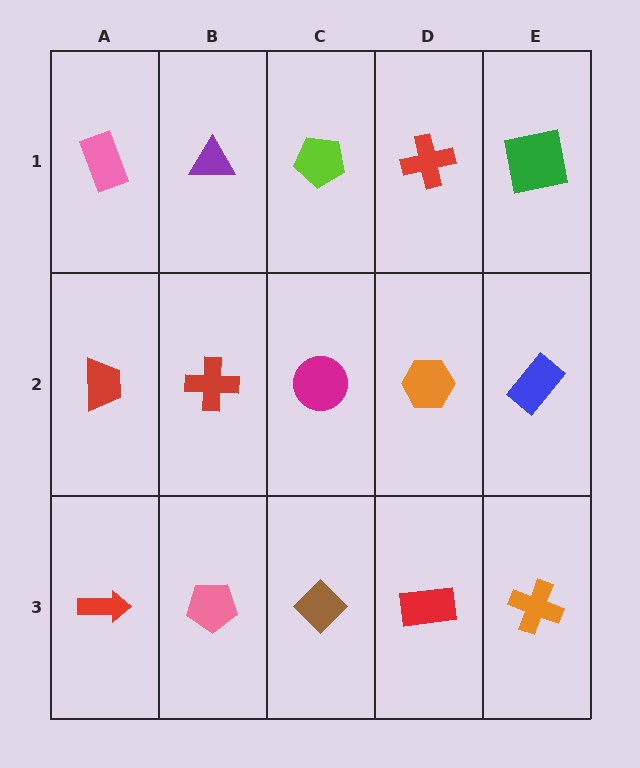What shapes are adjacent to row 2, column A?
A pink rectangle (row 1, column A), a red arrow (row 3, column A), a red cross (row 2, column B).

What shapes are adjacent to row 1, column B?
A red cross (row 2, column B), a pink rectangle (row 1, column A), a lime pentagon (row 1, column C).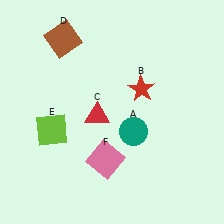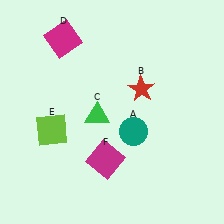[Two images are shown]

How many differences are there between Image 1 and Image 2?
There are 3 differences between the two images.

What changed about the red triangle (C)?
In Image 1, C is red. In Image 2, it changed to green.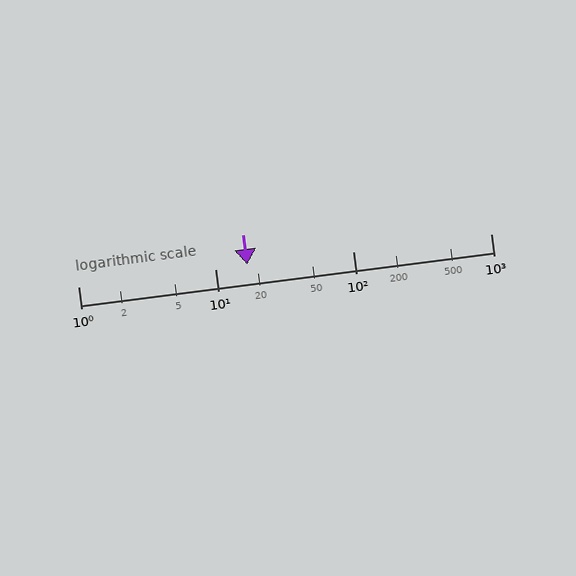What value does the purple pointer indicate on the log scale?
The pointer indicates approximately 17.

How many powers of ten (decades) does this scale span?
The scale spans 3 decades, from 1 to 1000.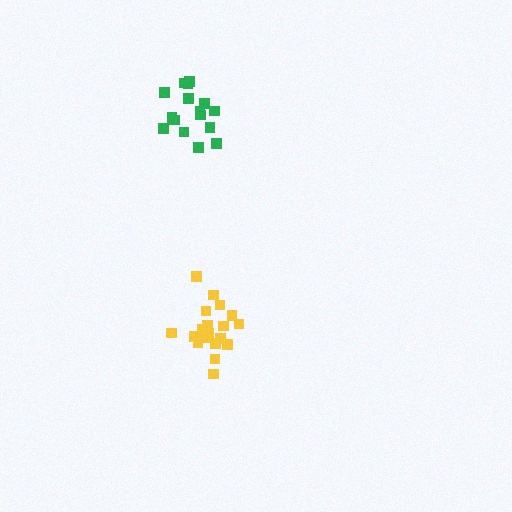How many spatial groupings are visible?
There are 2 spatial groupings.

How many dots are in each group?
Group 1: 16 dots, Group 2: 20 dots (36 total).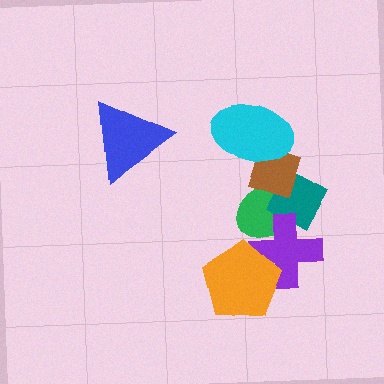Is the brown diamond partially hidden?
Yes, it is partially covered by another shape.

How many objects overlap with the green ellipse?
3 objects overlap with the green ellipse.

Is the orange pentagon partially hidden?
No, no other shape covers it.